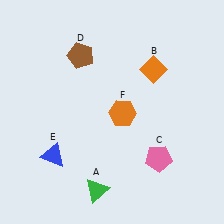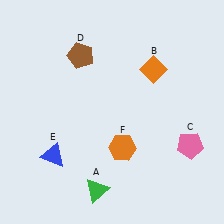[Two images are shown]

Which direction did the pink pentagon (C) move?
The pink pentagon (C) moved right.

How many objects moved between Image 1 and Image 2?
2 objects moved between the two images.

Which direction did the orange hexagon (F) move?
The orange hexagon (F) moved down.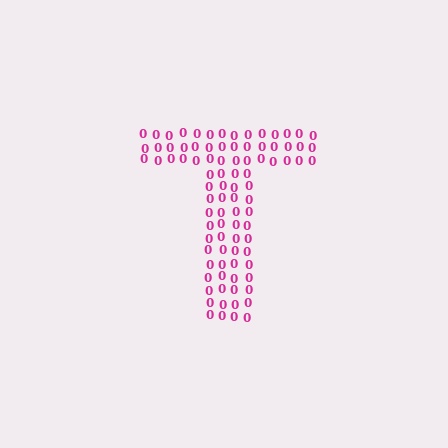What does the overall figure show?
The overall figure shows the letter T.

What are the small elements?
The small elements are digit 0's.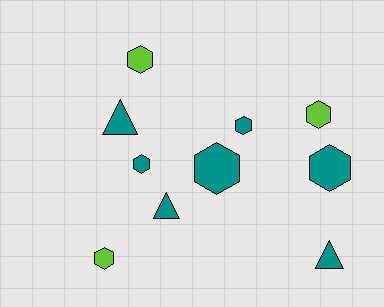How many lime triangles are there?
There are no lime triangles.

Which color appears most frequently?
Teal, with 7 objects.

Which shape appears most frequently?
Hexagon, with 7 objects.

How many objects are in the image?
There are 10 objects.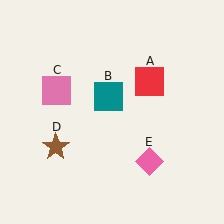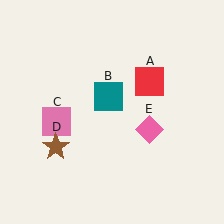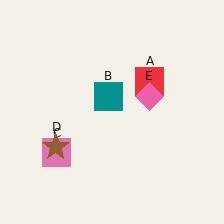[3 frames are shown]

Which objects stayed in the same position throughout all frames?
Red square (object A) and teal square (object B) and brown star (object D) remained stationary.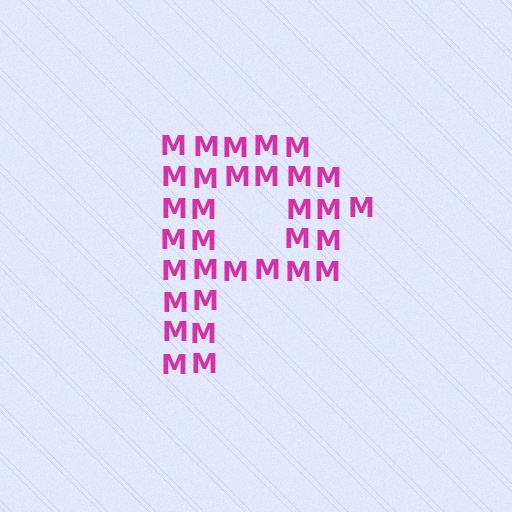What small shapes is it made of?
It is made of small letter M's.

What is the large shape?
The large shape is the letter P.